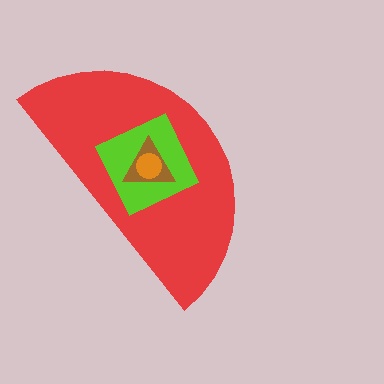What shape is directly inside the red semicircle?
The lime diamond.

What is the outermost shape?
The red semicircle.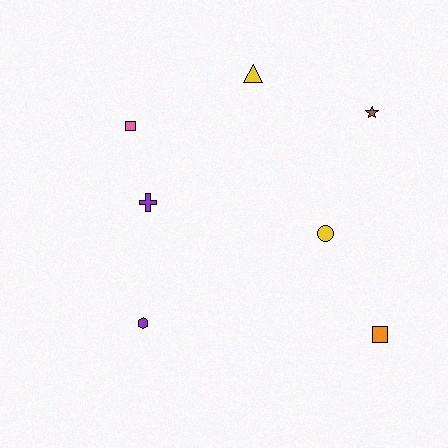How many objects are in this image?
There are 7 objects.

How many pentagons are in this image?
There are no pentagons.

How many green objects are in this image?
There are no green objects.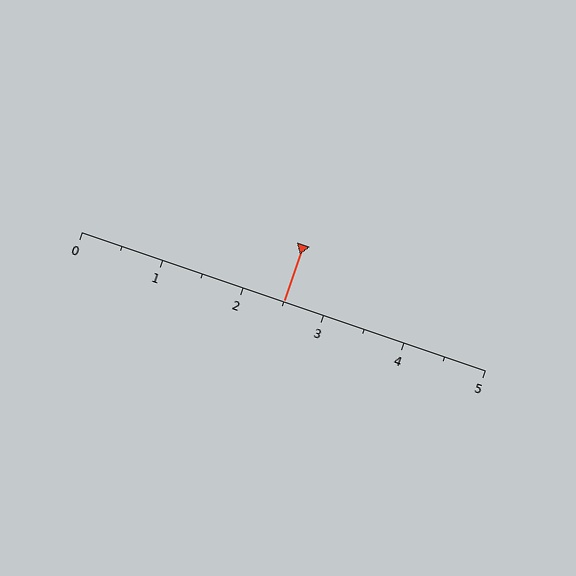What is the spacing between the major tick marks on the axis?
The major ticks are spaced 1 apart.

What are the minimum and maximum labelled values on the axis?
The axis runs from 0 to 5.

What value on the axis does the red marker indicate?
The marker indicates approximately 2.5.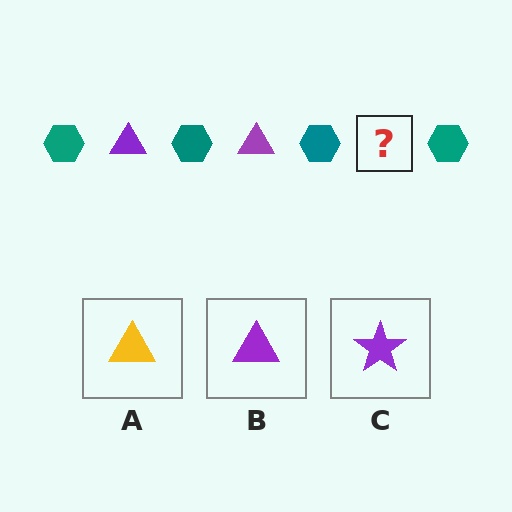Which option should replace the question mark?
Option B.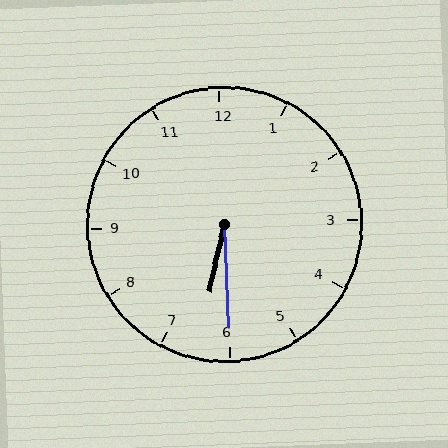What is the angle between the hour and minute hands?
Approximately 15 degrees.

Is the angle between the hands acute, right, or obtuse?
It is acute.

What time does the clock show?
6:30.